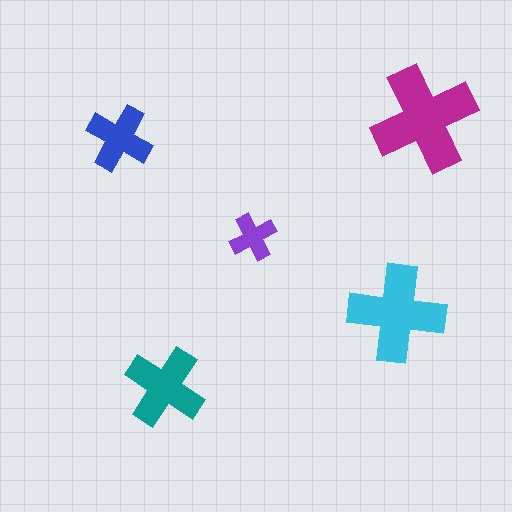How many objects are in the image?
There are 5 objects in the image.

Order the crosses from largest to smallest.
the magenta one, the cyan one, the teal one, the blue one, the purple one.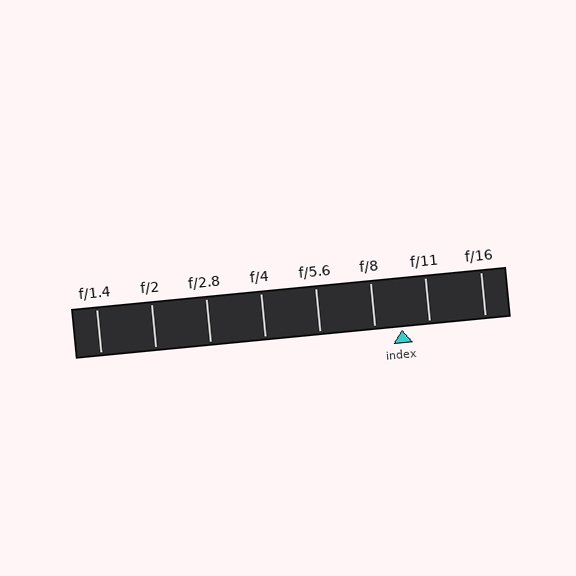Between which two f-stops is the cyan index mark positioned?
The index mark is between f/8 and f/11.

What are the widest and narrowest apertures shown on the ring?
The widest aperture shown is f/1.4 and the narrowest is f/16.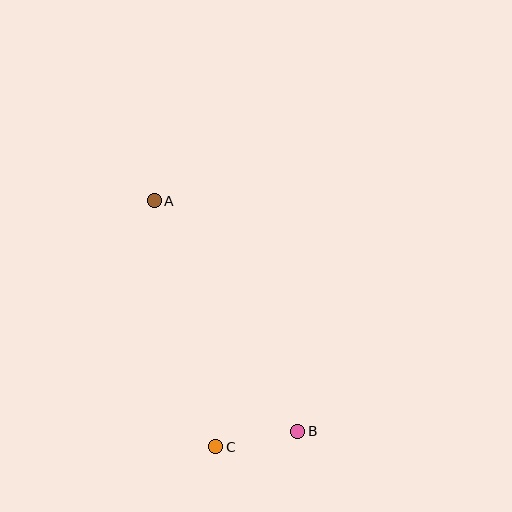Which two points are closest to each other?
Points B and C are closest to each other.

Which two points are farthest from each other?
Points A and B are farthest from each other.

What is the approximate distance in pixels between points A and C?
The distance between A and C is approximately 254 pixels.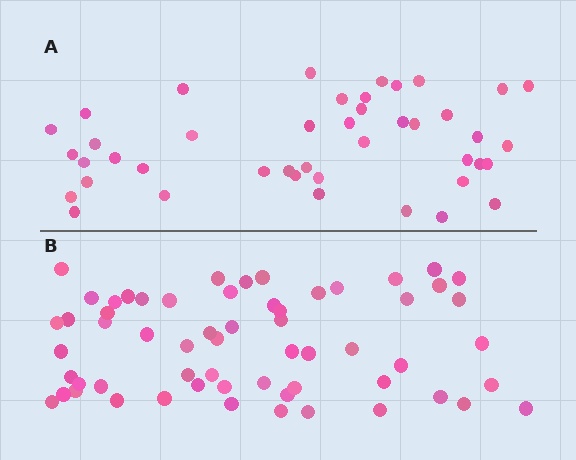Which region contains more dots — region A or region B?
Region B (the bottom region) has more dots.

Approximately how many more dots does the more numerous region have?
Region B has approximately 15 more dots than region A.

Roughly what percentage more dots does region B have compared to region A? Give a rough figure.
About 40% more.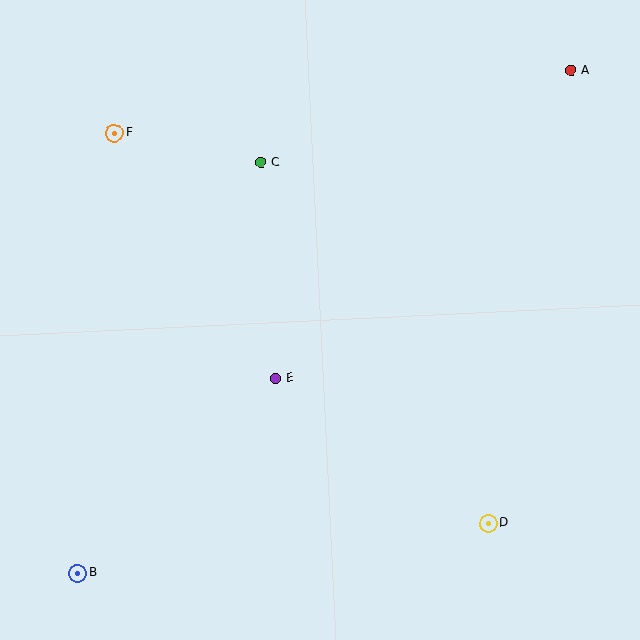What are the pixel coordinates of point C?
Point C is at (261, 162).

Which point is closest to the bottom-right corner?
Point D is closest to the bottom-right corner.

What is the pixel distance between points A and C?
The distance between A and C is 323 pixels.